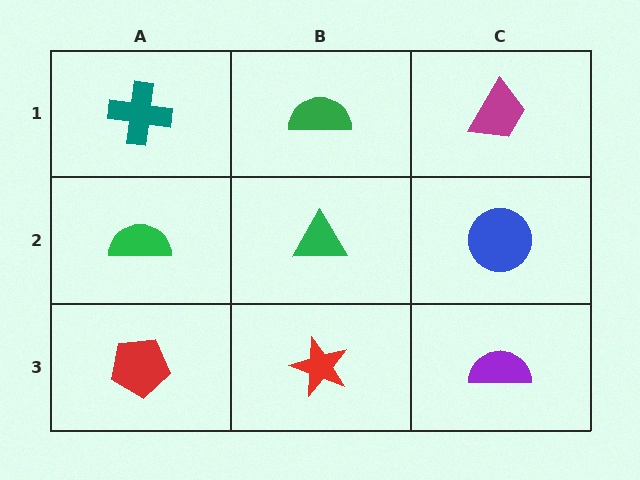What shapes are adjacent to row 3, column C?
A blue circle (row 2, column C), a red star (row 3, column B).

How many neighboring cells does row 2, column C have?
3.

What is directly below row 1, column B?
A green triangle.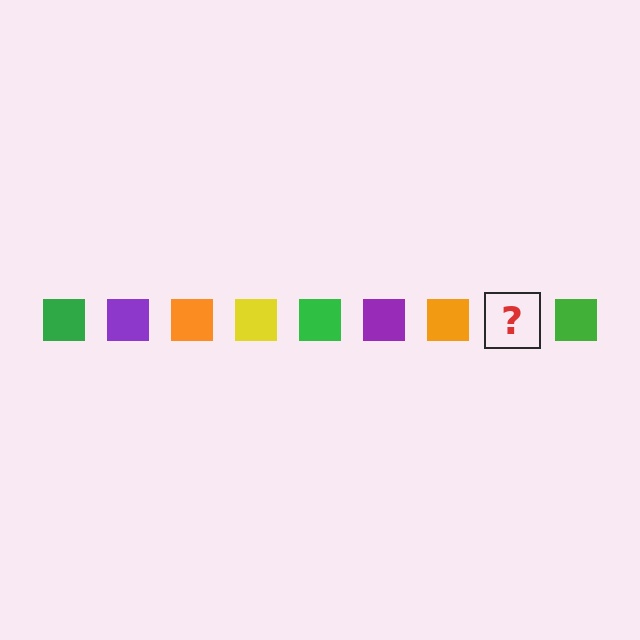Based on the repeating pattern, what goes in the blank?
The blank should be a yellow square.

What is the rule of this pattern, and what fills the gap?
The rule is that the pattern cycles through green, purple, orange, yellow squares. The gap should be filled with a yellow square.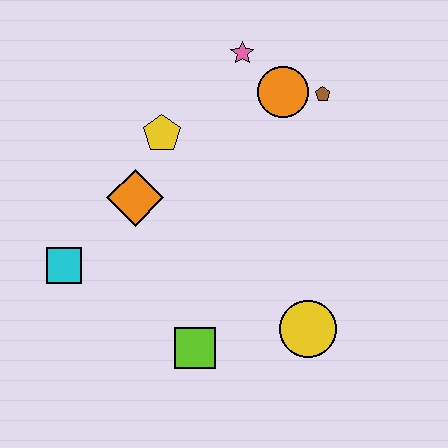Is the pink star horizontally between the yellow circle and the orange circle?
No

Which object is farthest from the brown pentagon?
The cyan square is farthest from the brown pentagon.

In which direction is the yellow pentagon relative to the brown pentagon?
The yellow pentagon is to the left of the brown pentagon.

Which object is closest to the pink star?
The orange circle is closest to the pink star.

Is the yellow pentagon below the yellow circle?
No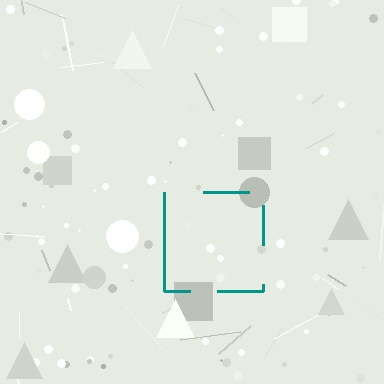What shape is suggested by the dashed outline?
The dashed outline suggests a square.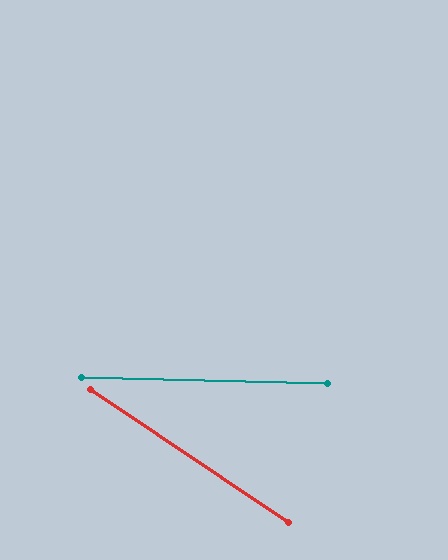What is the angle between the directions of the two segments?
Approximately 32 degrees.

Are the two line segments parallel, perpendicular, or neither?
Neither parallel nor perpendicular — they differ by about 32°.